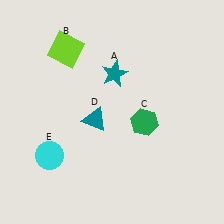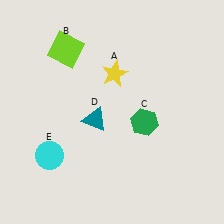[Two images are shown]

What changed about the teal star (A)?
In Image 1, A is teal. In Image 2, it changed to yellow.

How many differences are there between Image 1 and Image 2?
There is 1 difference between the two images.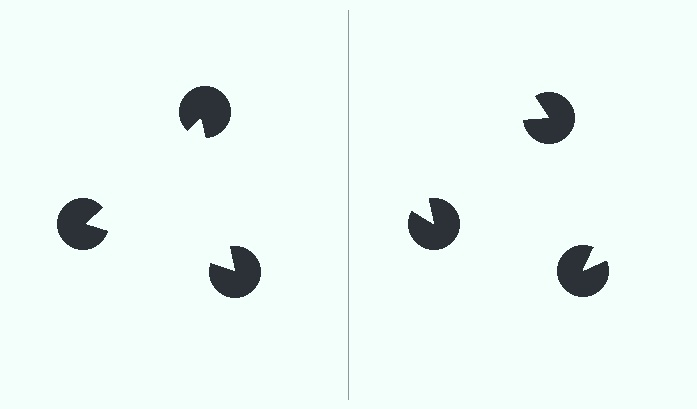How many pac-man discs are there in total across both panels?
6 — 3 on each side.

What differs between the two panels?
The pac-man discs are positioned identically on both sides; only the wedge orientations differ. On the left they align to a triangle; on the right they are misaligned.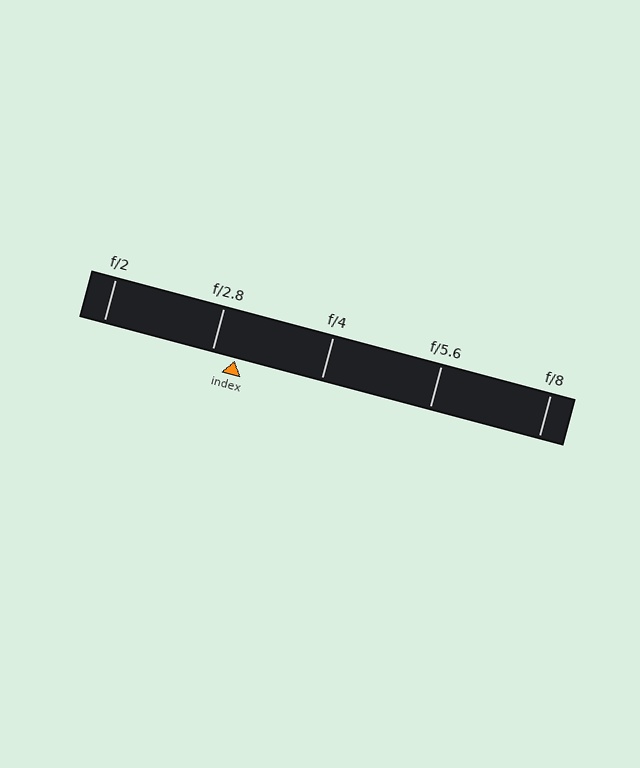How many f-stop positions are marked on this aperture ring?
There are 5 f-stop positions marked.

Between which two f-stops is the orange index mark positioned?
The index mark is between f/2.8 and f/4.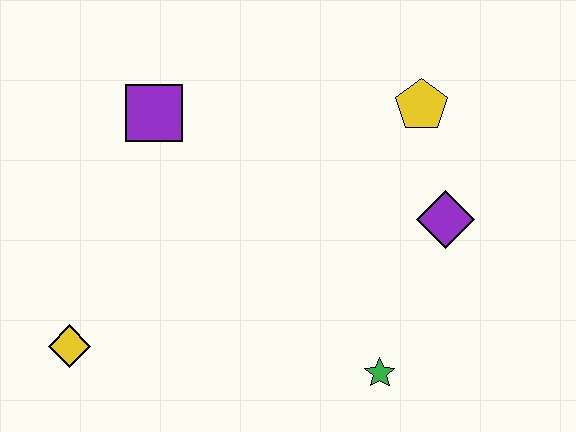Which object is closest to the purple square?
The yellow diamond is closest to the purple square.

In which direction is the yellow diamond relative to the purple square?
The yellow diamond is below the purple square.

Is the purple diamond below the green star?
No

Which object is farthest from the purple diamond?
The yellow diamond is farthest from the purple diamond.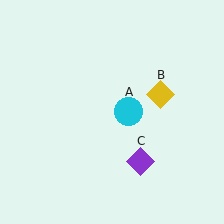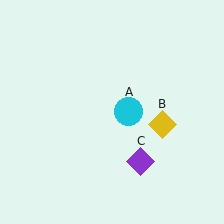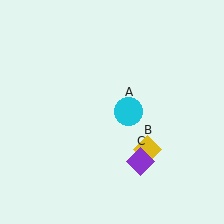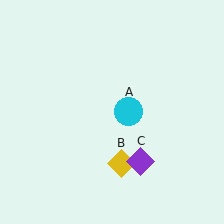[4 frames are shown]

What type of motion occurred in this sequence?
The yellow diamond (object B) rotated clockwise around the center of the scene.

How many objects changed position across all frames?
1 object changed position: yellow diamond (object B).